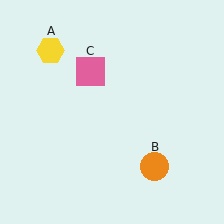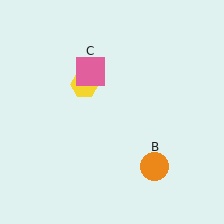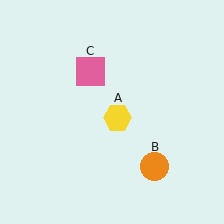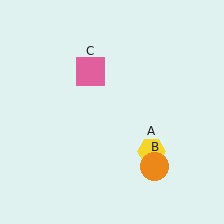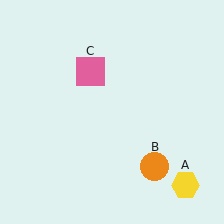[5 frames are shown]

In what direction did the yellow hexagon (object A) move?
The yellow hexagon (object A) moved down and to the right.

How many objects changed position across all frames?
1 object changed position: yellow hexagon (object A).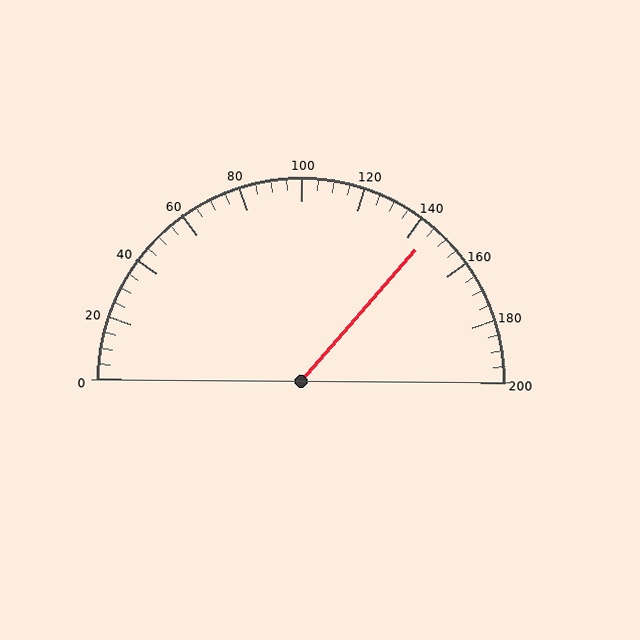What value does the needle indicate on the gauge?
The needle indicates approximately 145.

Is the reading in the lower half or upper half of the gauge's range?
The reading is in the upper half of the range (0 to 200).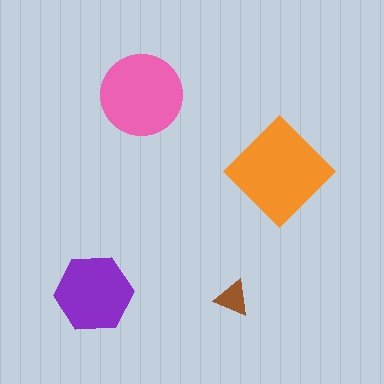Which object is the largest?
The orange diamond.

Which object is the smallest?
The brown triangle.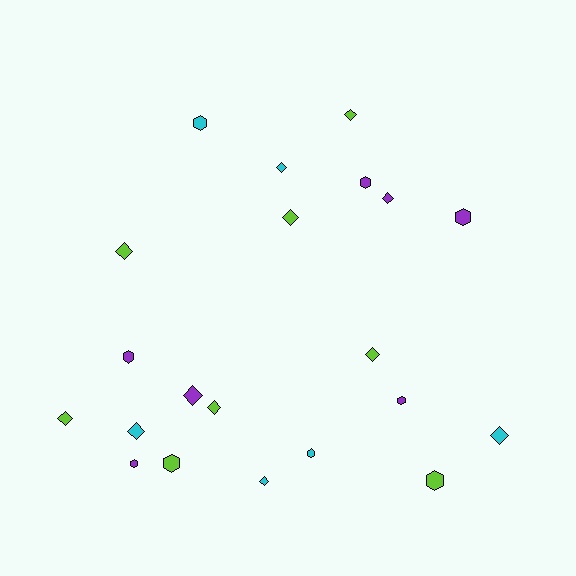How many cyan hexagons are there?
There are 2 cyan hexagons.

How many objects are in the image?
There are 21 objects.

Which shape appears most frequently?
Diamond, with 12 objects.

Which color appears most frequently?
Lime, with 8 objects.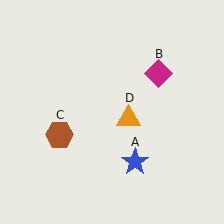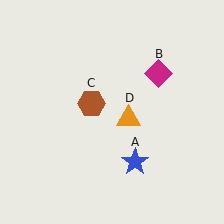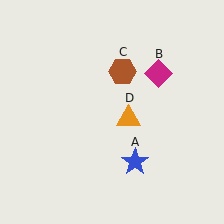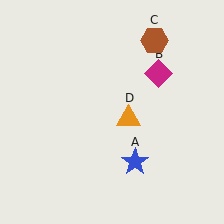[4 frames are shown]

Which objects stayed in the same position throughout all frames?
Blue star (object A) and magenta diamond (object B) and orange triangle (object D) remained stationary.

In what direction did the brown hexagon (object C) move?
The brown hexagon (object C) moved up and to the right.